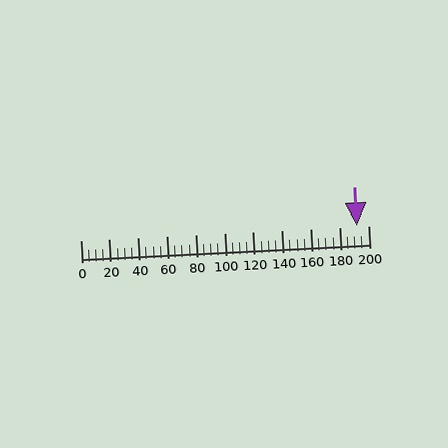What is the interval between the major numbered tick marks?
The major tick marks are spaced 20 units apart.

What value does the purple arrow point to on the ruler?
The purple arrow points to approximately 192.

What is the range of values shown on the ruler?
The ruler shows values from 0 to 200.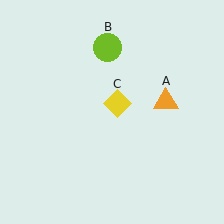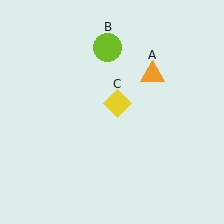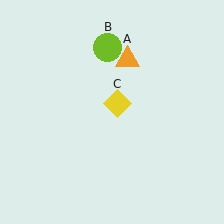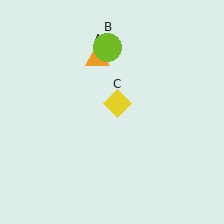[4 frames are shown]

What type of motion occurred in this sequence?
The orange triangle (object A) rotated counterclockwise around the center of the scene.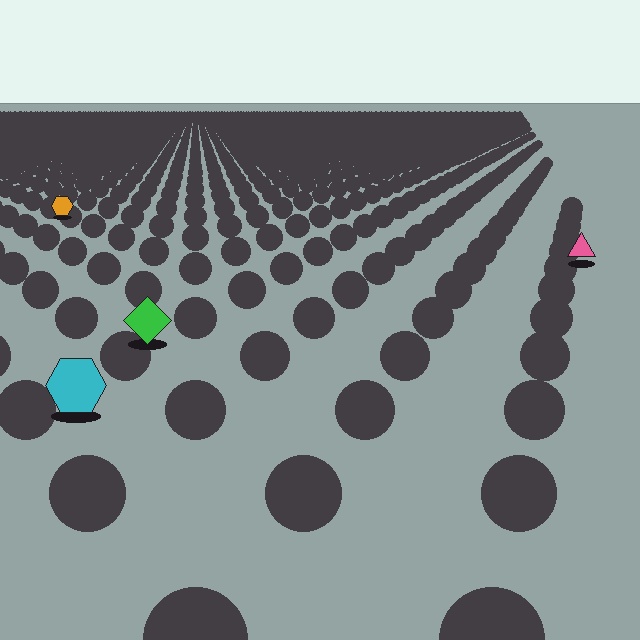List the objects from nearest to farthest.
From nearest to farthest: the cyan hexagon, the green diamond, the pink triangle, the orange hexagon.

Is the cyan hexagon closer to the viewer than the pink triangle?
Yes. The cyan hexagon is closer — you can tell from the texture gradient: the ground texture is coarser near it.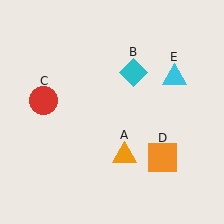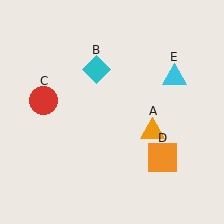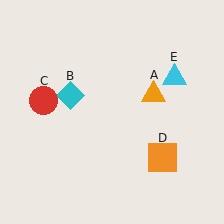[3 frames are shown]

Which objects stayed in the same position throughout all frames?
Red circle (object C) and orange square (object D) and cyan triangle (object E) remained stationary.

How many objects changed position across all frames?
2 objects changed position: orange triangle (object A), cyan diamond (object B).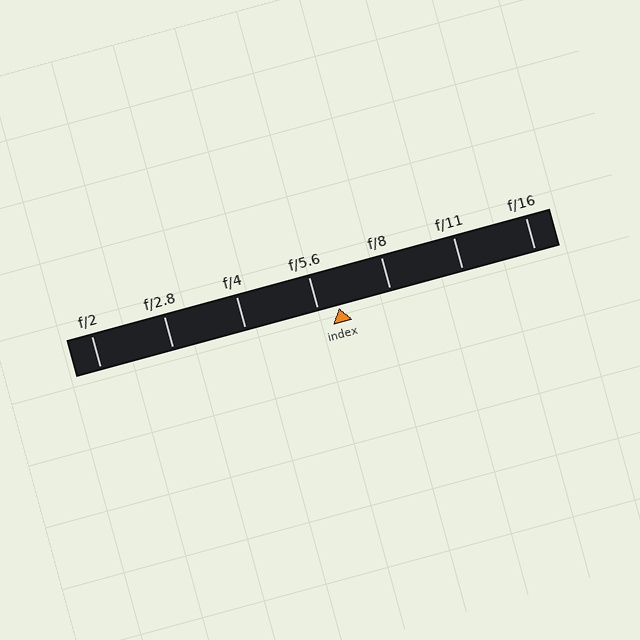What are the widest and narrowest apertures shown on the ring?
The widest aperture shown is f/2 and the narrowest is f/16.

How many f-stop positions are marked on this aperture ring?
There are 7 f-stop positions marked.